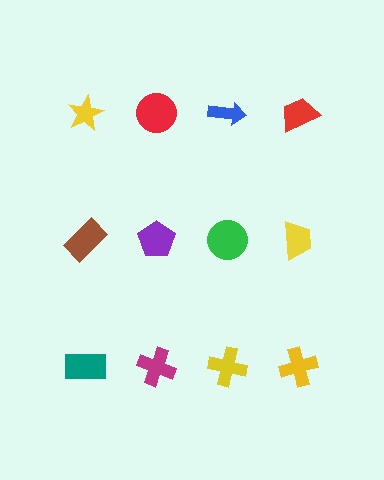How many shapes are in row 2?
4 shapes.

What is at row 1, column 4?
A red trapezoid.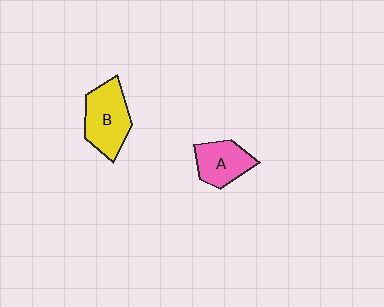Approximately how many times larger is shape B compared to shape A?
Approximately 1.3 times.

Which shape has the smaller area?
Shape A (pink).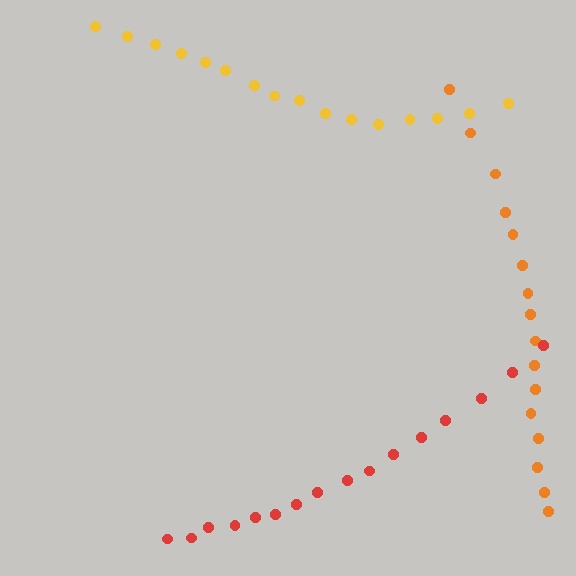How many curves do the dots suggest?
There are 3 distinct paths.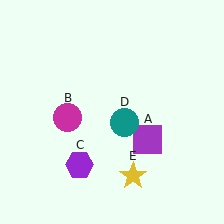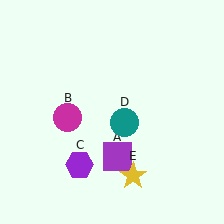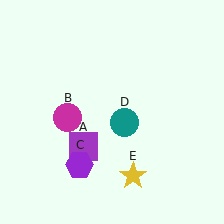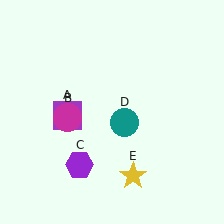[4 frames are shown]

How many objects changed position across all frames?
1 object changed position: purple square (object A).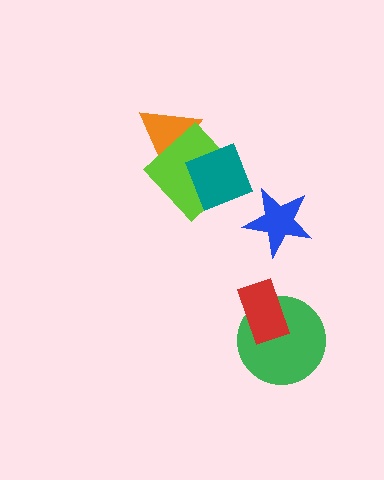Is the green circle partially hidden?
Yes, it is partially covered by another shape.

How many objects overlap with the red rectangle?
1 object overlaps with the red rectangle.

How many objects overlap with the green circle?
1 object overlaps with the green circle.